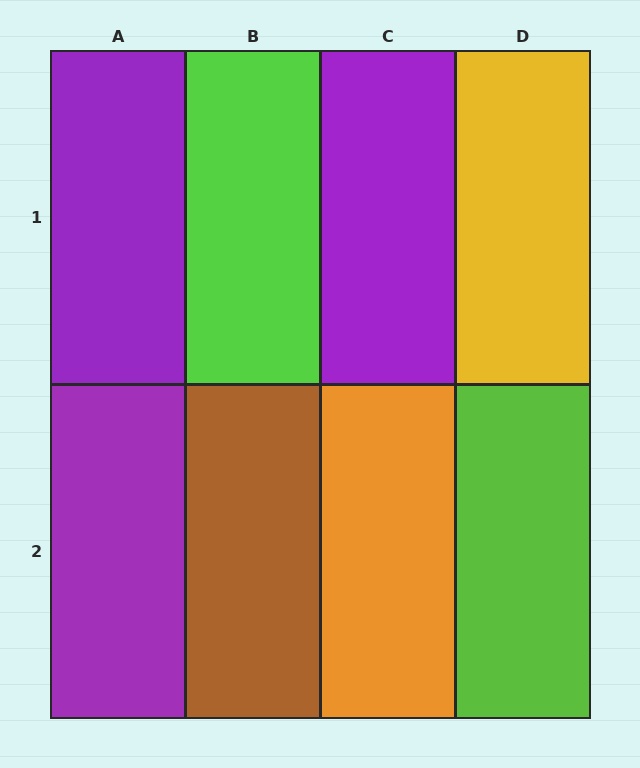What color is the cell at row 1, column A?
Purple.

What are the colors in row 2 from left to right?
Purple, brown, orange, lime.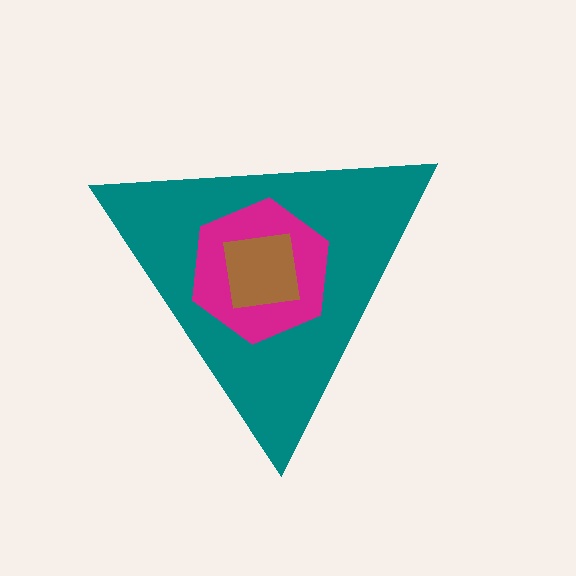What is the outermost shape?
The teal triangle.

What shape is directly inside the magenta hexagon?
The brown square.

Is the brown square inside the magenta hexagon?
Yes.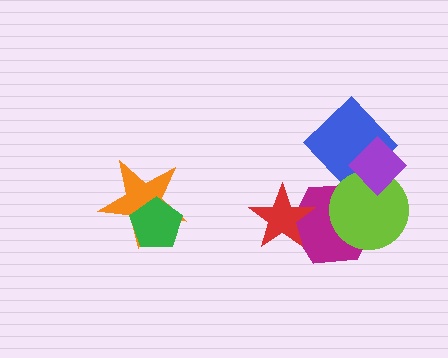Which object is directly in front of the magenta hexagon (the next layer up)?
The lime circle is directly in front of the magenta hexagon.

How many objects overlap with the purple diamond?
2 objects overlap with the purple diamond.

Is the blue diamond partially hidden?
Yes, it is partially covered by another shape.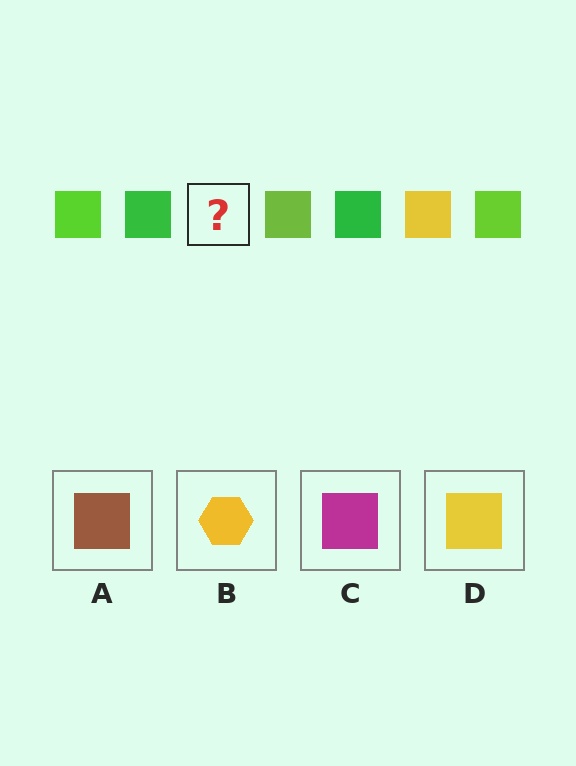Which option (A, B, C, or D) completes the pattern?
D.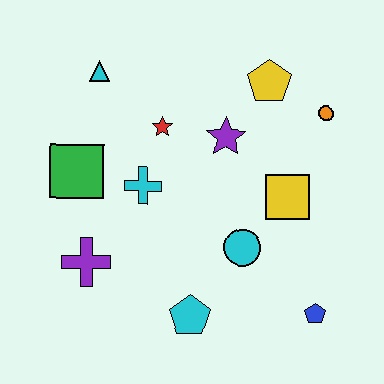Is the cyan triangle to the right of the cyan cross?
No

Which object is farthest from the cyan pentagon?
The cyan triangle is farthest from the cyan pentagon.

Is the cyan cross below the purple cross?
No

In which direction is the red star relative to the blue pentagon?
The red star is above the blue pentagon.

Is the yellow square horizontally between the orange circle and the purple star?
Yes